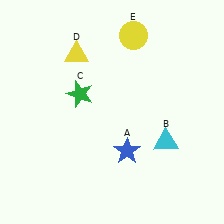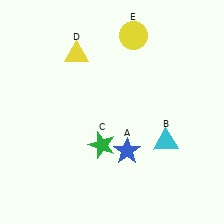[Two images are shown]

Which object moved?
The green star (C) moved down.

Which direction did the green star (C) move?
The green star (C) moved down.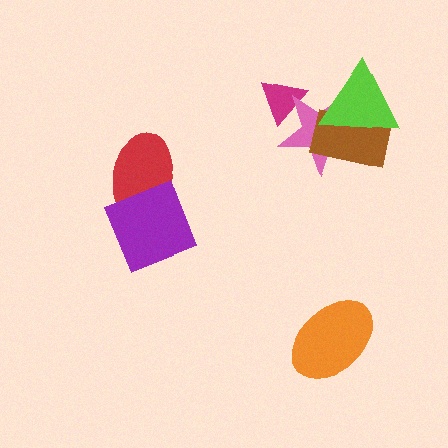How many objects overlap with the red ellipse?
1 object overlaps with the red ellipse.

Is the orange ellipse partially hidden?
No, no other shape covers it.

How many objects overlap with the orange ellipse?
0 objects overlap with the orange ellipse.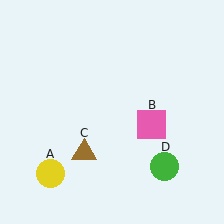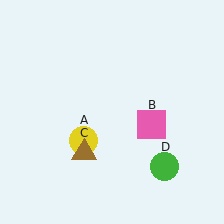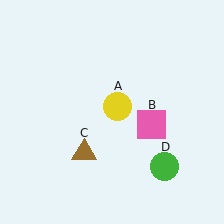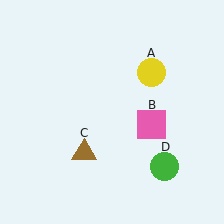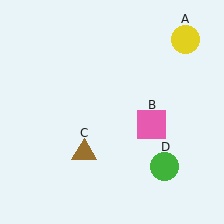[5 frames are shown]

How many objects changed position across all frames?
1 object changed position: yellow circle (object A).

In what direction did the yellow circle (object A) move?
The yellow circle (object A) moved up and to the right.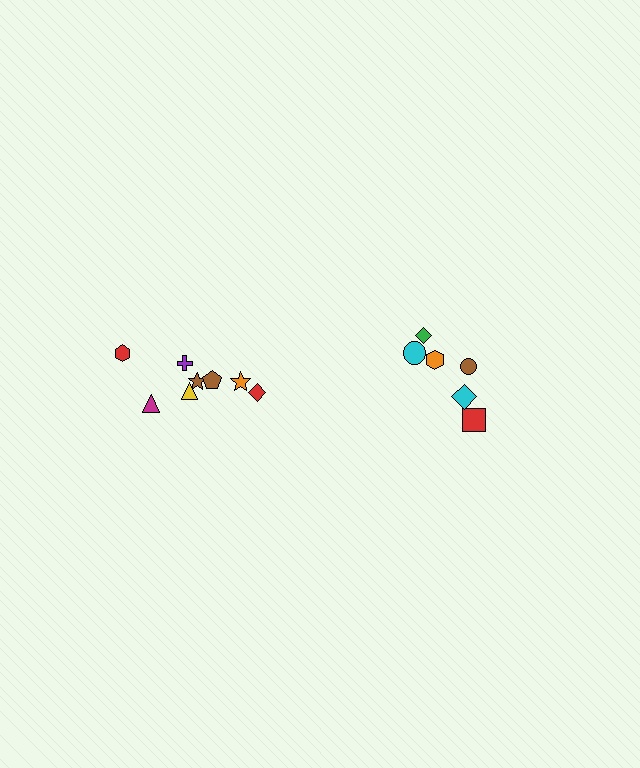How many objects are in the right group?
There are 6 objects.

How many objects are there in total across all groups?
There are 14 objects.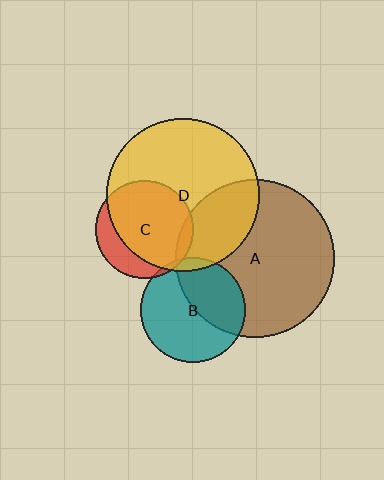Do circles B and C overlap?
Yes.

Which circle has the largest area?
Circle A (brown).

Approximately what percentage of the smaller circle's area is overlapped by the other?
Approximately 5%.